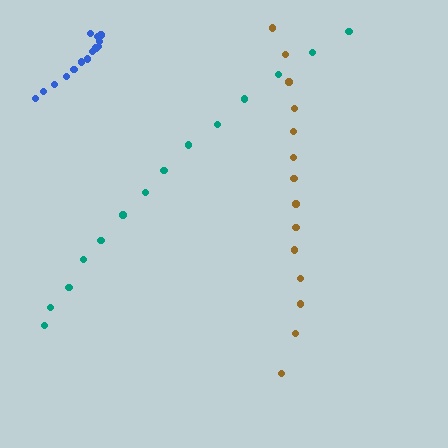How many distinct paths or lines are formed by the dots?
There are 3 distinct paths.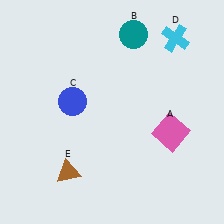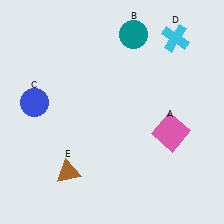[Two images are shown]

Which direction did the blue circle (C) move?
The blue circle (C) moved left.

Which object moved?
The blue circle (C) moved left.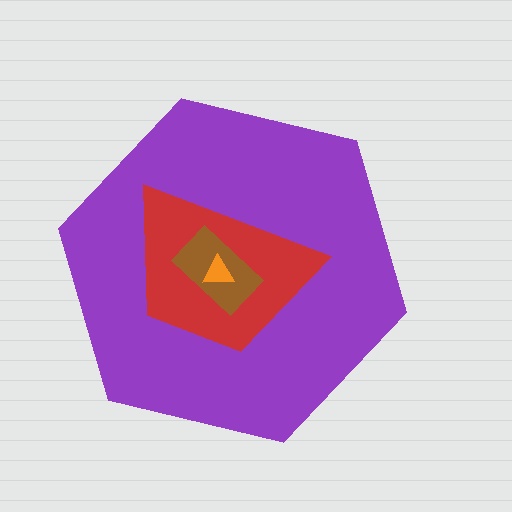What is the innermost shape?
The orange triangle.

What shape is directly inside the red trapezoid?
The brown rectangle.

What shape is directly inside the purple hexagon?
The red trapezoid.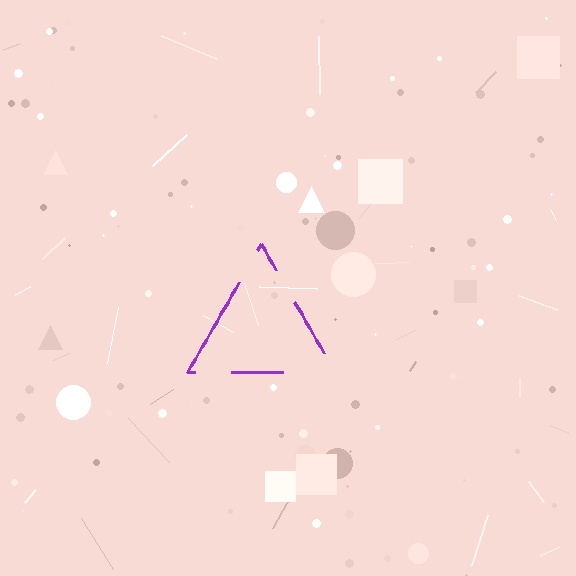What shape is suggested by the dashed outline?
The dashed outline suggests a triangle.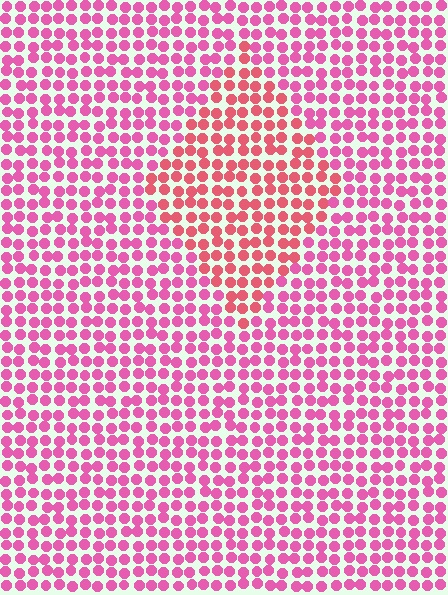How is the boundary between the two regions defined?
The boundary is defined purely by a slight shift in hue (about 27 degrees). Spacing, size, and orientation are identical on both sides.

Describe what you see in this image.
The image is filled with small pink elements in a uniform arrangement. A diamond-shaped region is visible where the elements are tinted to a slightly different hue, forming a subtle color boundary.